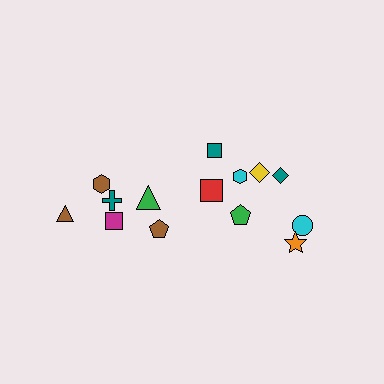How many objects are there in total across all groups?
There are 14 objects.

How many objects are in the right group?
There are 8 objects.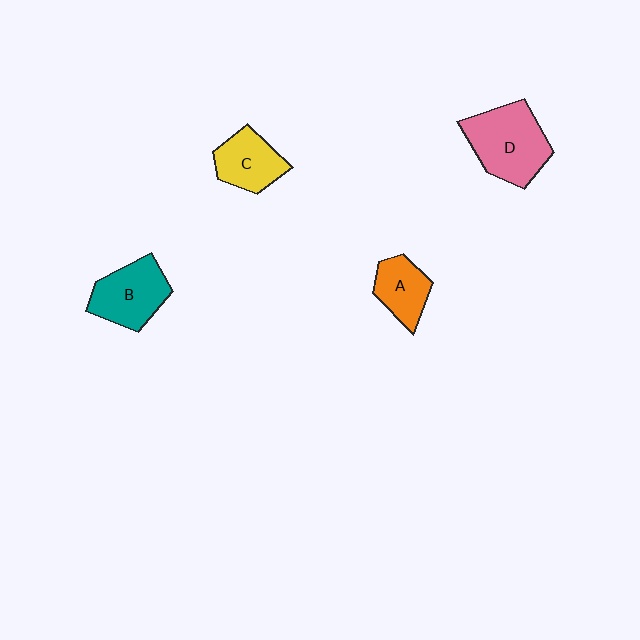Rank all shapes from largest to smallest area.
From largest to smallest: D (pink), B (teal), C (yellow), A (orange).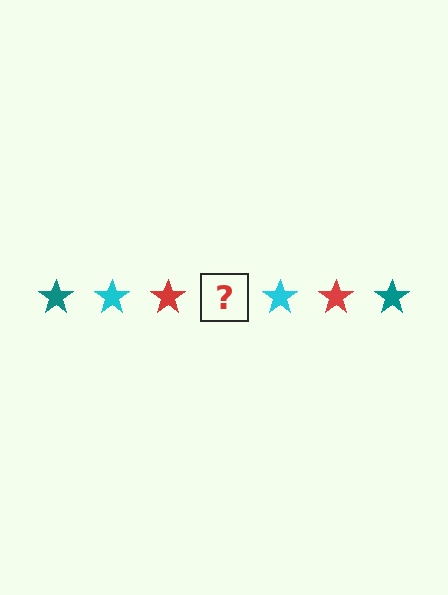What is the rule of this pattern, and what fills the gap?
The rule is that the pattern cycles through teal, cyan, red stars. The gap should be filled with a teal star.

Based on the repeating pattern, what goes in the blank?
The blank should be a teal star.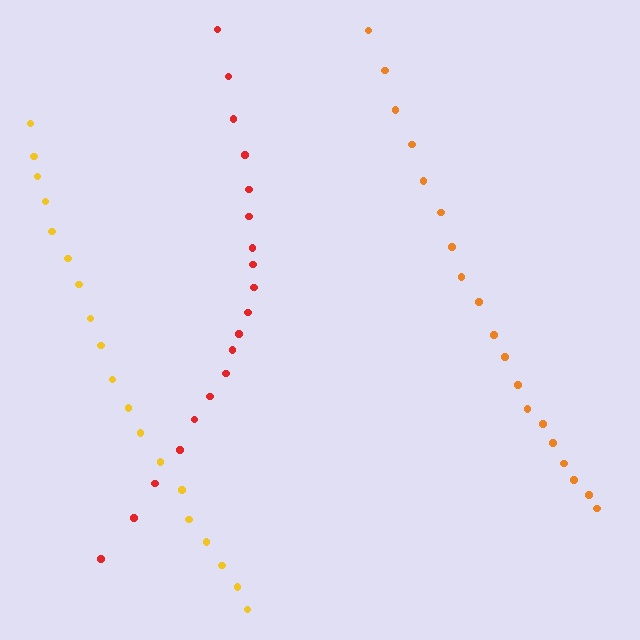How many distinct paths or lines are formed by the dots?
There are 3 distinct paths.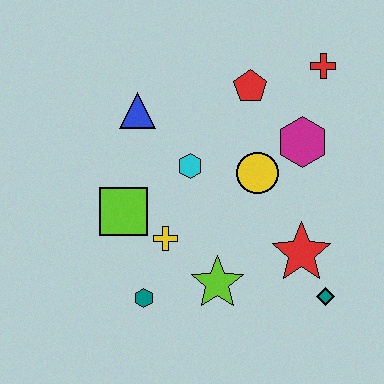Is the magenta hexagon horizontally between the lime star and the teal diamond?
Yes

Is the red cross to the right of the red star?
Yes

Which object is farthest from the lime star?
The red cross is farthest from the lime star.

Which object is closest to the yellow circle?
The magenta hexagon is closest to the yellow circle.